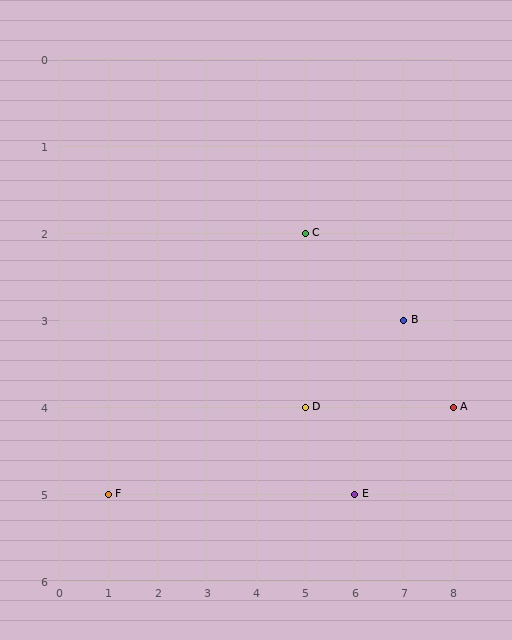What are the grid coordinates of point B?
Point B is at grid coordinates (7, 3).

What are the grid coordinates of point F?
Point F is at grid coordinates (1, 5).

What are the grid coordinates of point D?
Point D is at grid coordinates (5, 4).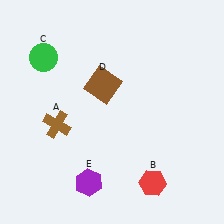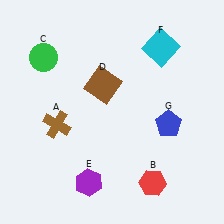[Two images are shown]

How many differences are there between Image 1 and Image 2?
There are 2 differences between the two images.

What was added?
A cyan square (F), a blue pentagon (G) were added in Image 2.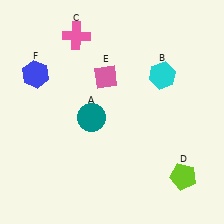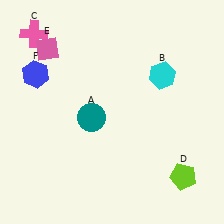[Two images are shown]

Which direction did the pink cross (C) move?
The pink cross (C) moved left.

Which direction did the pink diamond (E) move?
The pink diamond (E) moved left.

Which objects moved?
The objects that moved are: the pink cross (C), the pink diamond (E).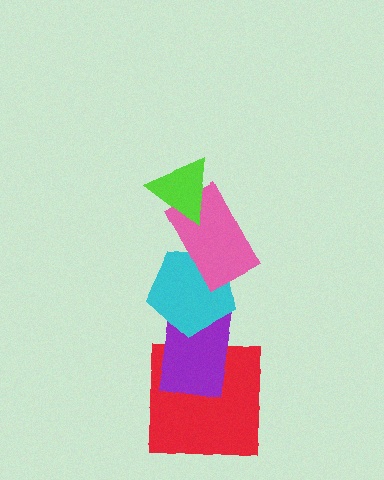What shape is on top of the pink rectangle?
The lime triangle is on top of the pink rectangle.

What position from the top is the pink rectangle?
The pink rectangle is 2nd from the top.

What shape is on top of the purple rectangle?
The cyan pentagon is on top of the purple rectangle.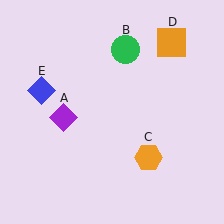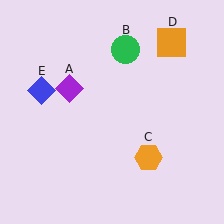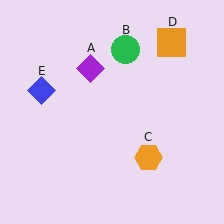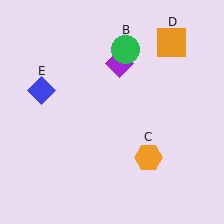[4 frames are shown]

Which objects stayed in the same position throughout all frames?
Green circle (object B) and orange hexagon (object C) and orange square (object D) and blue diamond (object E) remained stationary.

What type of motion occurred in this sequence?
The purple diamond (object A) rotated clockwise around the center of the scene.